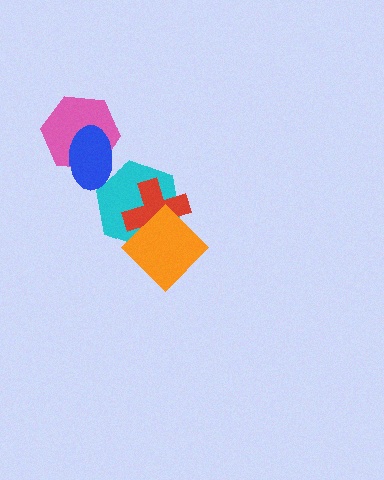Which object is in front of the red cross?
The orange diamond is in front of the red cross.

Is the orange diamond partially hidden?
No, no other shape covers it.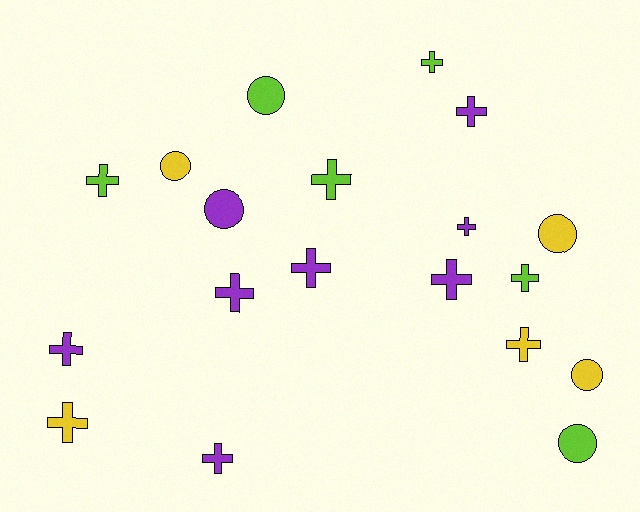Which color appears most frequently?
Purple, with 8 objects.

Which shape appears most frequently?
Cross, with 13 objects.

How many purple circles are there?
There is 1 purple circle.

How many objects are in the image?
There are 19 objects.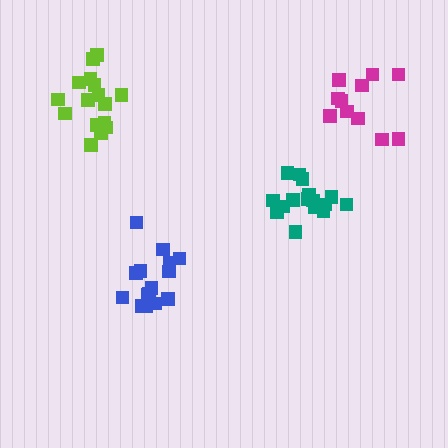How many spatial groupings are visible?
There are 4 spatial groupings.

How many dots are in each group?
Group 1: 15 dots, Group 2: 11 dots, Group 3: 16 dots, Group 4: 16 dots (58 total).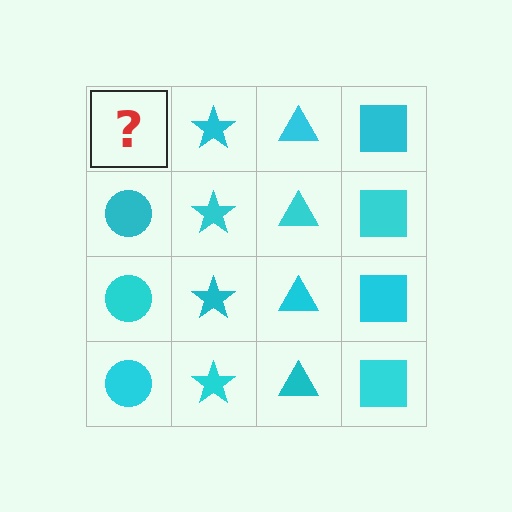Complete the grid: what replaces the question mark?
The question mark should be replaced with a cyan circle.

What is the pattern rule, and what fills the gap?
The rule is that each column has a consistent shape. The gap should be filled with a cyan circle.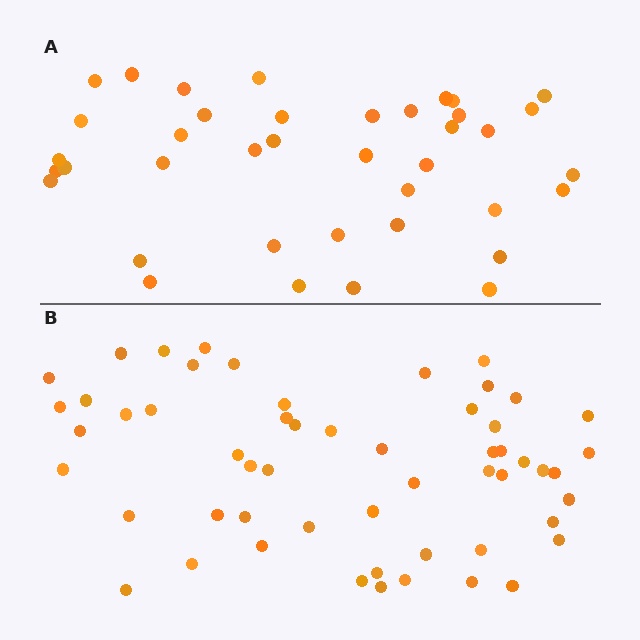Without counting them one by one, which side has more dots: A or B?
Region B (the bottom region) has more dots.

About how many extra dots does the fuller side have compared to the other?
Region B has approximately 15 more dots than region A.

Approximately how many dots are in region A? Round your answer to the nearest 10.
About 40 dots. (The exact count is 39, which rounds to 40.)